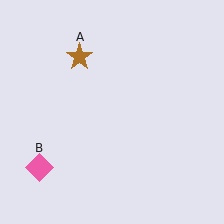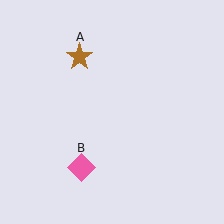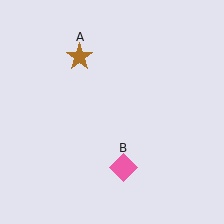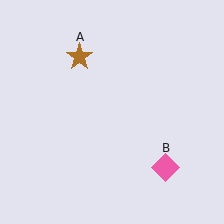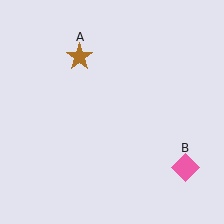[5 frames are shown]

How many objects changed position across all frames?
1 object changed position: pink diamond (object B).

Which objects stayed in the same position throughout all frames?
Brown star (object A) remained stationary.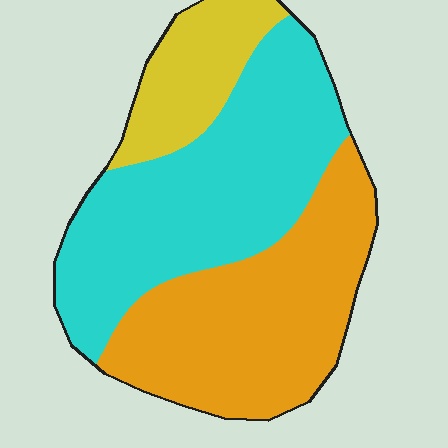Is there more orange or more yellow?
Orange.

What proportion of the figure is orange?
Orange takes up about two fifths (2/5) of the figure.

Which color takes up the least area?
Yellow, at roughly 15%.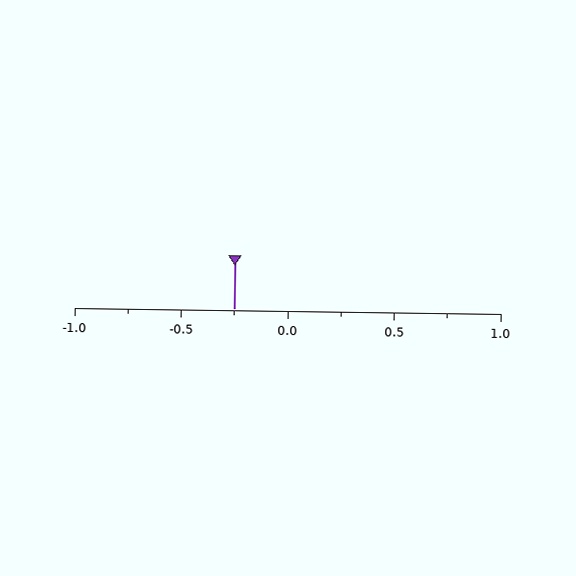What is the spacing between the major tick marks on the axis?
The major ticks are spaced 0.5 apart.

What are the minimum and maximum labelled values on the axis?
The axis runs from -1.0 to 1.0.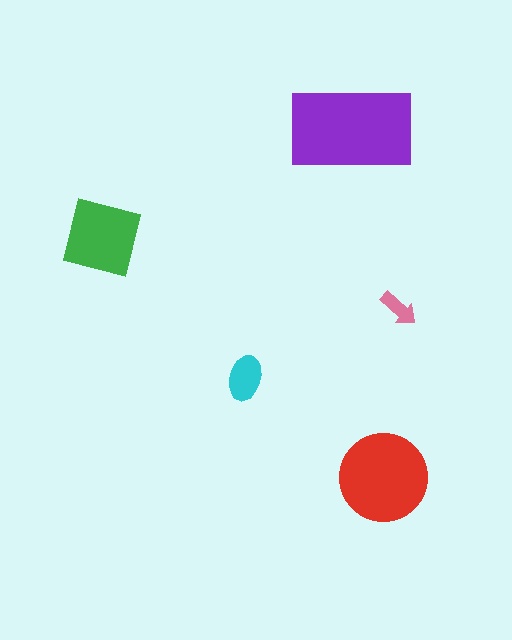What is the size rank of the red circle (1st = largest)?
2nd.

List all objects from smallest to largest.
The pink arrow, the cyan ellipse, the green square, the red circle, the purple rectangle.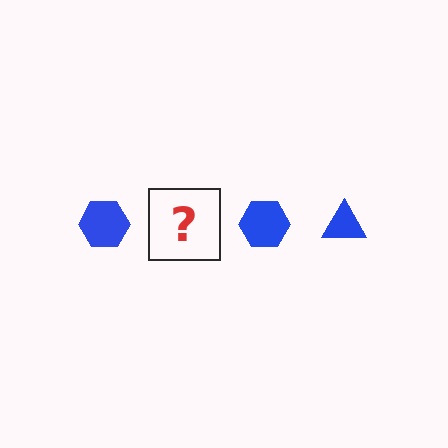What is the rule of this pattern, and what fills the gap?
The rule is that the pattern cycles through hexagon, triangle shapes in blue. The gap should be filled with a blue triangle.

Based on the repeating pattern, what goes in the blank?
The blank should be a blue triangle.